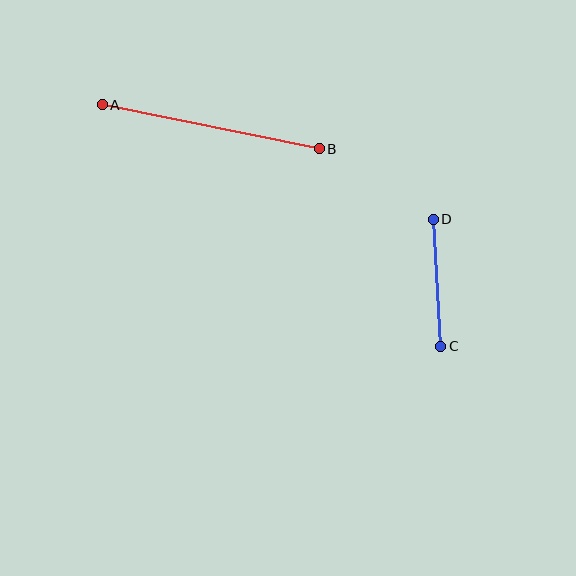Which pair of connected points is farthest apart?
Points A and B are farthest apart.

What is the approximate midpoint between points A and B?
The midpoint is at approximately (211, 127) pixels.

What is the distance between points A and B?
The distance is approximately 221 pixels.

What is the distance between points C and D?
The distance is approximately 128 pixels.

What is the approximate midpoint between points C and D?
The midpoint is at approximately (437, 283) pixels.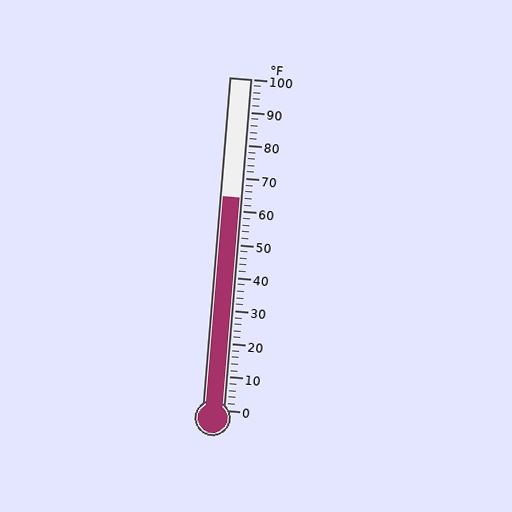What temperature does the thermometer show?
The thermometer shows approximately 64°F.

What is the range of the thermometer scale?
The thermometer scale ranges from 0°F to 100°F.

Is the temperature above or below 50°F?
The temperature is above 50°F.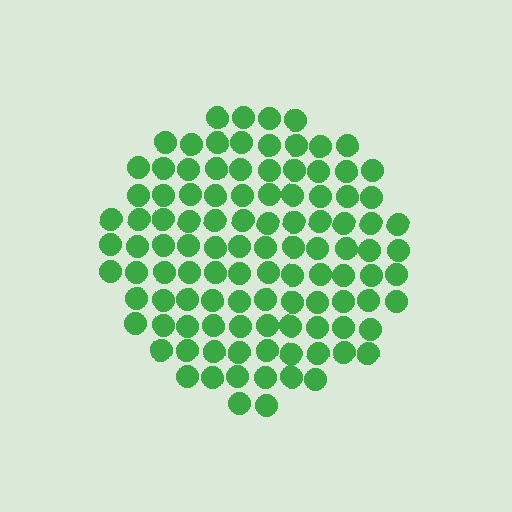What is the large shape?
The large shape is a circle.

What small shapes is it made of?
It is made of small circles.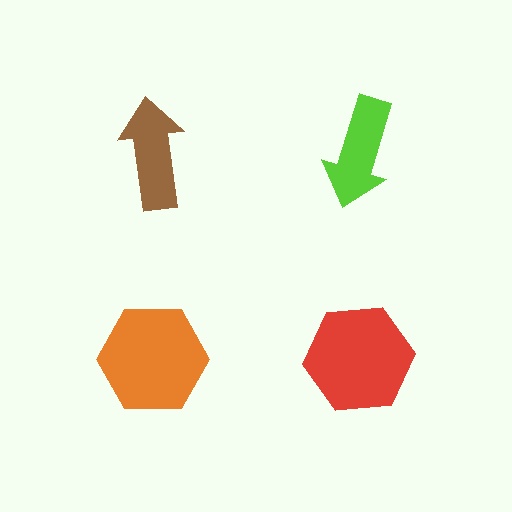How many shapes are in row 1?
2 shapes.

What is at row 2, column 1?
An orange hexagon.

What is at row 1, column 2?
A lime arrow.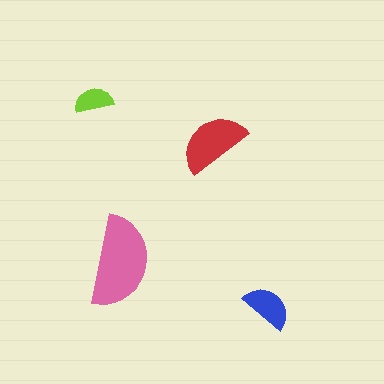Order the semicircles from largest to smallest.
the pink one, the red one, the blue one, the lime one.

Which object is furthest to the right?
The blue semicircle is rightmost.